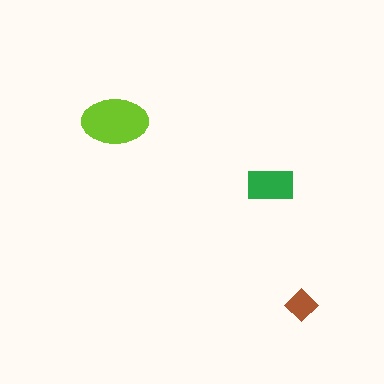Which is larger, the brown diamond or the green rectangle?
The green rectangle.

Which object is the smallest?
The brown diamond.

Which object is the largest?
The lime ellipse.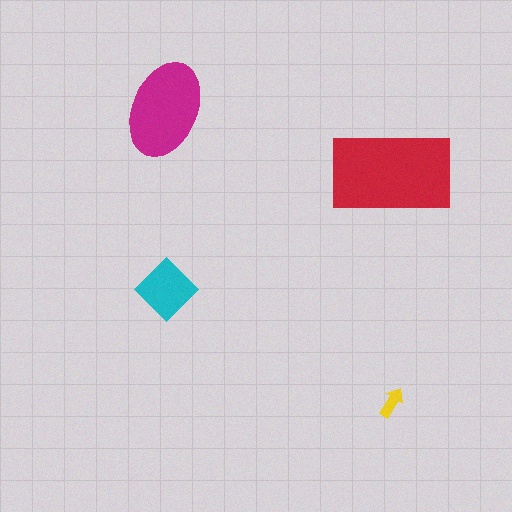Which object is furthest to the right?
The yellow arrow is rightmost.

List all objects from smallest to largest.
The yellow arrow, the cyan diamond, the magenta ellipse, the red rectangle.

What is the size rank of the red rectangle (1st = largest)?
1st.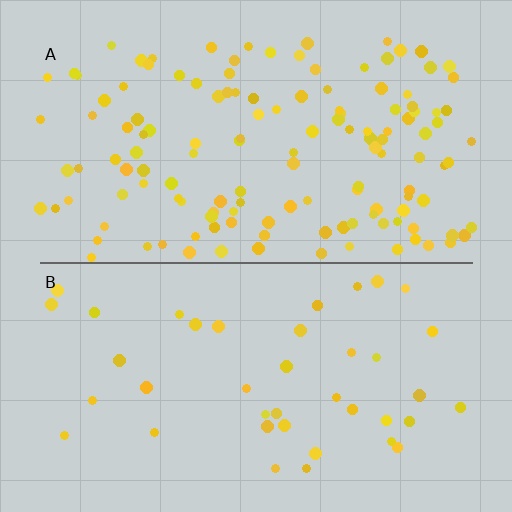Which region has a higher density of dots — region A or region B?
A (the top).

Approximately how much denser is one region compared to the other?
Approximately 3.4× — region A over region B.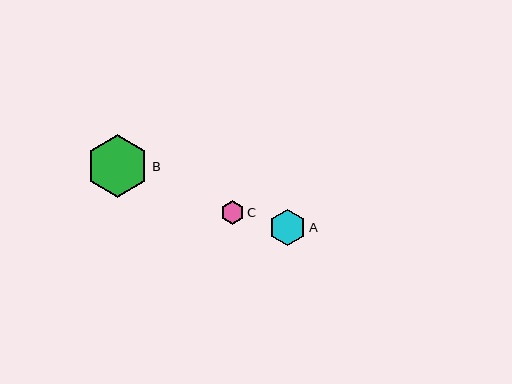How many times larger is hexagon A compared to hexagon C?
Hexagon A is approximately 1.5 times the size of hexagon C.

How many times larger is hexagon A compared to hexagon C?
Hexagon A is approximately 1.5 times the size of hexagon C.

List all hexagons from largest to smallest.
From largest to smallest: B, A, C.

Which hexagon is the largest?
Hexagon B is the largest with a size of approximately 63 pixels.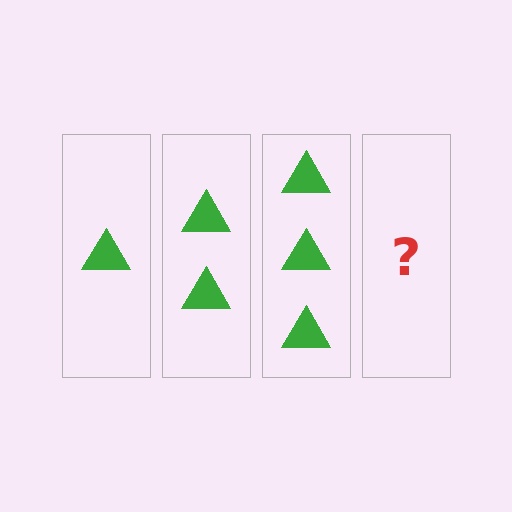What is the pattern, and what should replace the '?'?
The pattern is that each step adds one more triangle. The '?' should be 4 triangles.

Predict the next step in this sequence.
The next step is 4 triangles.